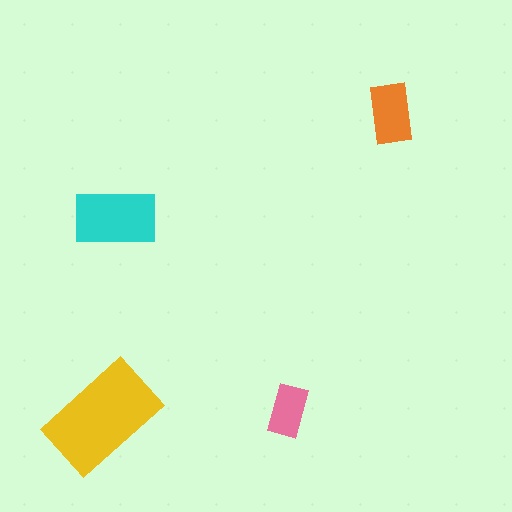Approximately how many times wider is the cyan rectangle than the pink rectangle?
About 1.5 times wider.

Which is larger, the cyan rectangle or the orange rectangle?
The cyan one.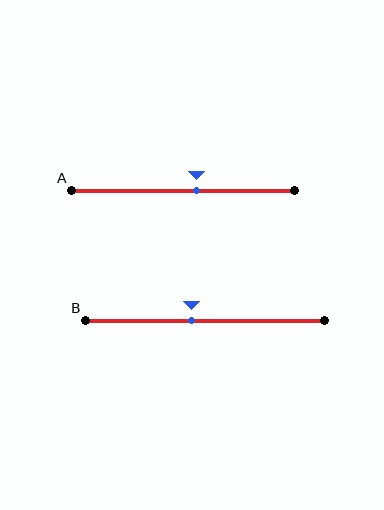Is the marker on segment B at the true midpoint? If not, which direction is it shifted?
No, the marker on segment B is shifted to the left by about 6% of the segment length.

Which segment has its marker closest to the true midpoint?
Segment B has its marker closest to the true midpoint.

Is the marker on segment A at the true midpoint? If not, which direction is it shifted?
No, the marker on segment A is shifted to the right by about 6% of the segment length.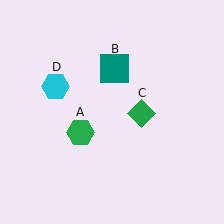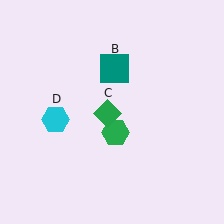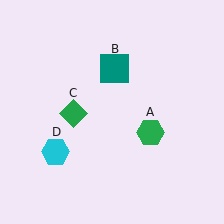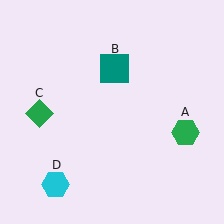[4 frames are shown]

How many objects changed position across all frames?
3 objects changed position: green hexagon (object A), green diamond (object C), cyan hexagon (object D).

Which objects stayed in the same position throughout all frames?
Teal square (object B) remained stationary.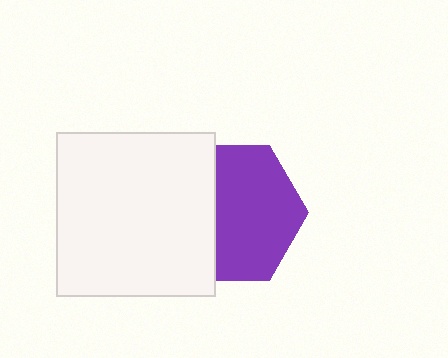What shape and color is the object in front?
The object in front is a white rectangle.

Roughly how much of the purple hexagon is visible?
About half of it is visible (roughly 63%).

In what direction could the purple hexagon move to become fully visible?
The purple hexagon could move right. That would shift it out from behind the white rectangle entirely.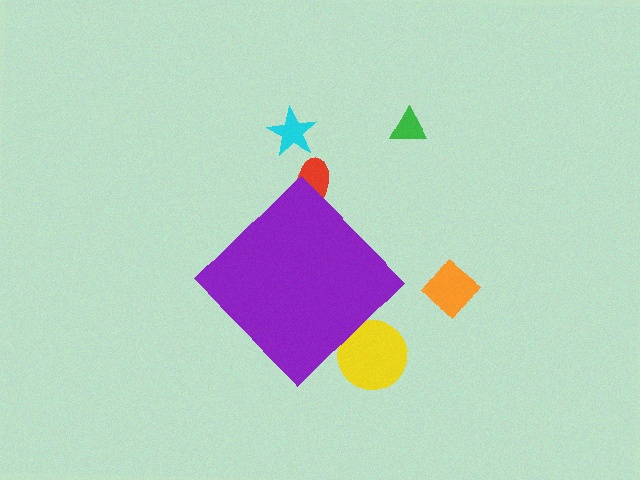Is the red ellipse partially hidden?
Yes, the red ellipse is partially hidden behind the purple diamond.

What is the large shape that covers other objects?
A purple diamond.